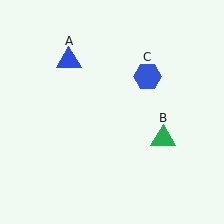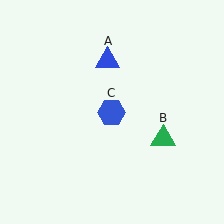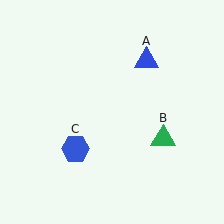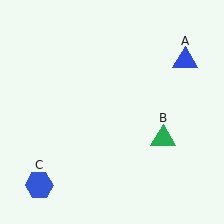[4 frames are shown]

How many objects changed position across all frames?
2 objects changed position: blue triangle (object A), blue hexagon (object C).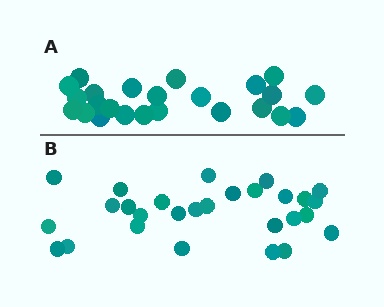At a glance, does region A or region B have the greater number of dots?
Region B (the bottom region) has more dots.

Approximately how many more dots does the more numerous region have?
Region B has about 4 more dots than region A.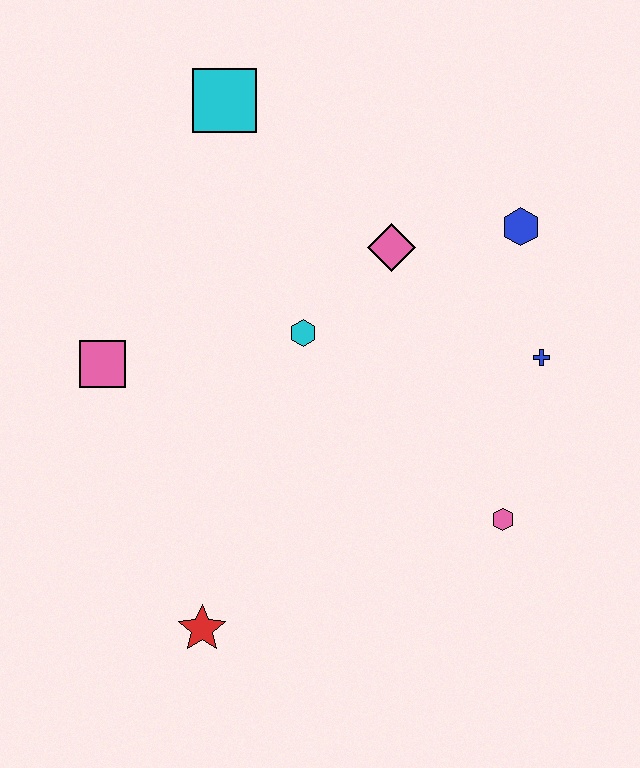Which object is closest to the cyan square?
The pink diamond is closest to the cyan square.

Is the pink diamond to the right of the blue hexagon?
No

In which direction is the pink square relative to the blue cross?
The pink square is to the left of the blue cross.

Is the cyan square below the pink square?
No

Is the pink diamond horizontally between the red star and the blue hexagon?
Yes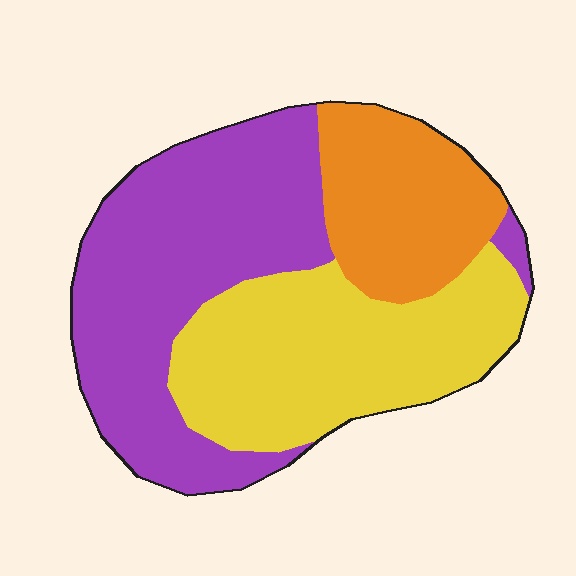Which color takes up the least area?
Orange, at roughly 20%.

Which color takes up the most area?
Purple, at roughly 45%.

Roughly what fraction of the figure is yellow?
Yellow takes up about one third (1/3) of the figure.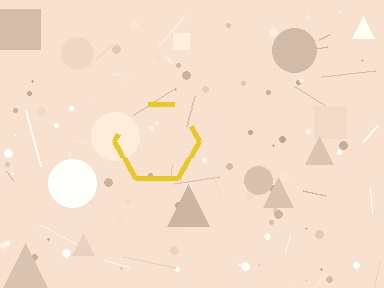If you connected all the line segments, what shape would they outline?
They would outline a hexagon.